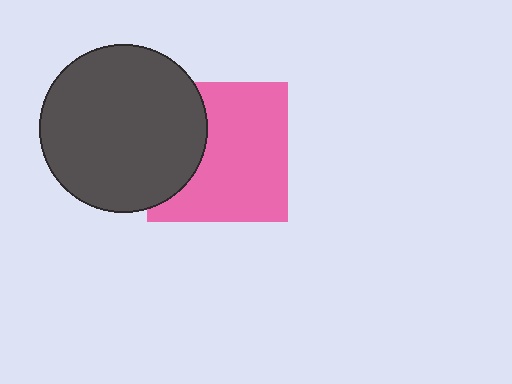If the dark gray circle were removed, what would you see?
You would see the complete pink square.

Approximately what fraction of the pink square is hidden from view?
Roughly 32% of the pink square is hidden behind the dark gray circle.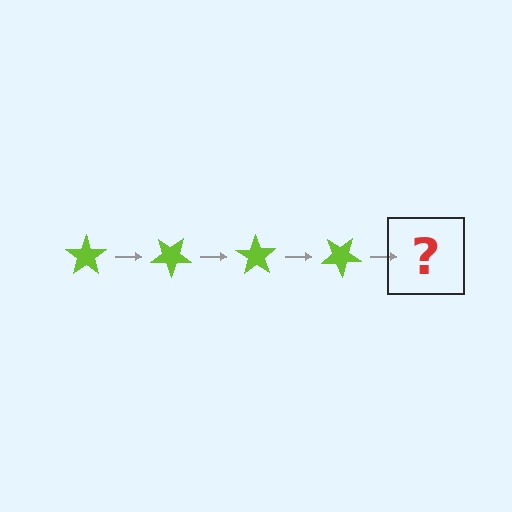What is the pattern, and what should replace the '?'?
The pattern is that the star rotates 35 degrees each step. The '?' should be a lime star rotated 140 degrees.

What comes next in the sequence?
The next element should be a lime star rotated 140 degrees.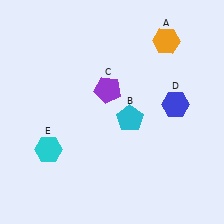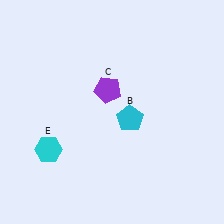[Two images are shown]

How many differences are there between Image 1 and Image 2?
There are 2 differences between the two images.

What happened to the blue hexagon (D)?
The blue hexagon (D) was removed in Image 2. It was in the top-right area of Image 1.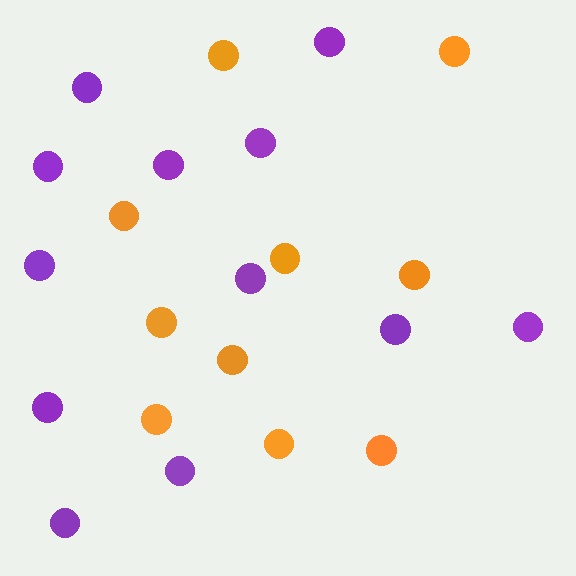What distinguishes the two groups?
There are 2 groups: one group of purple circles (12) and one group of orange circles (10).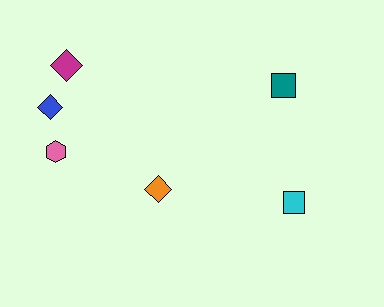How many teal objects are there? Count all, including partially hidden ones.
There is 1 teal object.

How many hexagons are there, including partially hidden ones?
There is 1 hexagon.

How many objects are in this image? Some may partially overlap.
There are 6 objects.